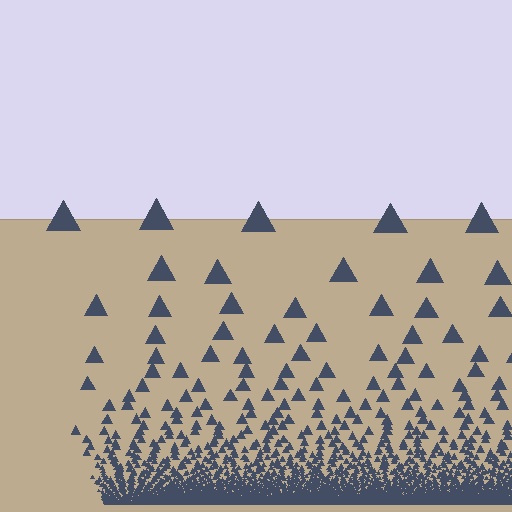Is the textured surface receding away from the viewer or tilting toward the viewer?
The surface appears to tilt toward the viewer. Texture elements get larger and sparser toward the top.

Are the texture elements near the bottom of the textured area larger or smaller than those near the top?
Smaller. The gradient is inverted — elements near the bottom are smaller and denser.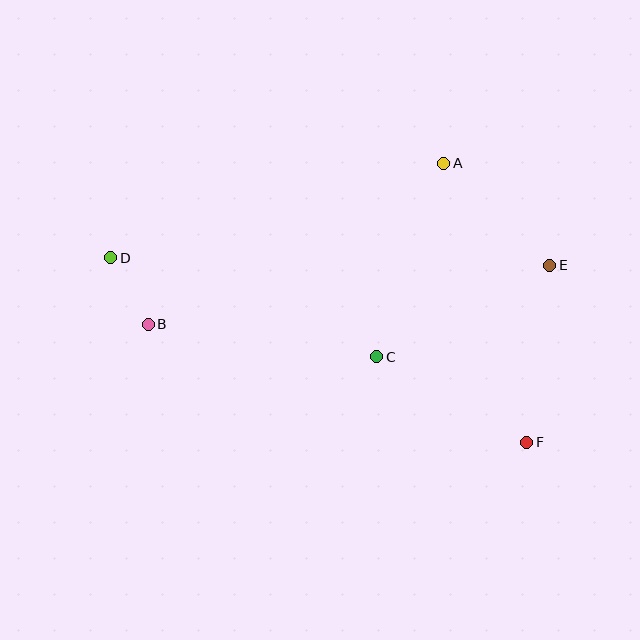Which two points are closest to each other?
Points B and D are closest to each other.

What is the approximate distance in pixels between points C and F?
The distance between C and F is approximately 173 pixels.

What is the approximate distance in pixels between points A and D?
The distance between A and D is approximately 346 pixels.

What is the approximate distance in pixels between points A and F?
The distance between A and F is approximately 291 pixels.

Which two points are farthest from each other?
Points D and F are farthest from each other.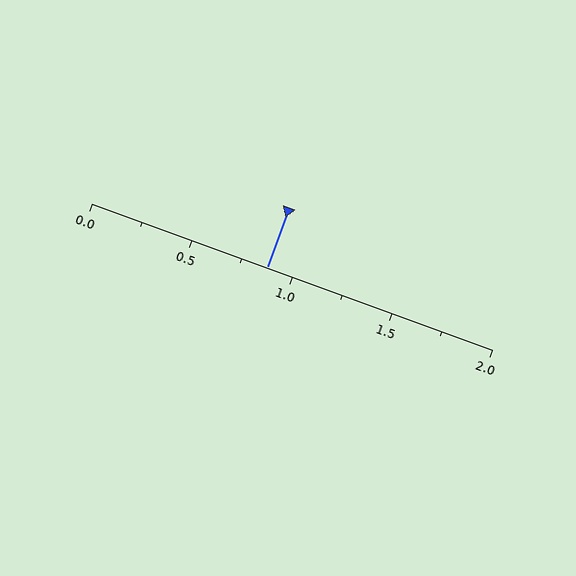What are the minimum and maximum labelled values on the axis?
The axis runs from 0.0 to 2.0.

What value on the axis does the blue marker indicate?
The marker indicates approximately 0.88.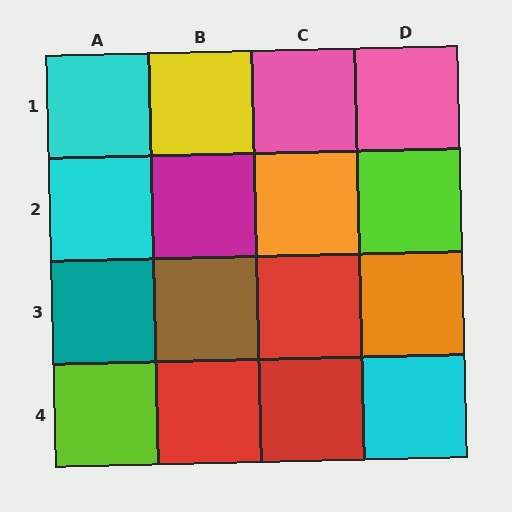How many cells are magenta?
1 cell is magenta.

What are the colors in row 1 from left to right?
Cyan, yellow, pink, pink.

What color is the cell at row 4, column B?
Red.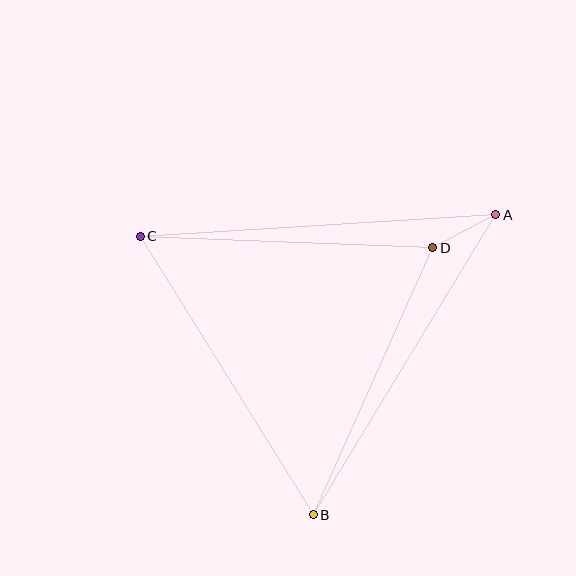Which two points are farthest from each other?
Points A and C are farthest from each other.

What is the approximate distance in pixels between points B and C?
The distance between B and C is approximately 328 pixels.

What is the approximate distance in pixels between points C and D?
The distance between C and D is approximately 293 pixels.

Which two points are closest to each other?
Points A and D are closest to each other.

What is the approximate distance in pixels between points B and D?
The distance between B and D is approximately 293 pixels.